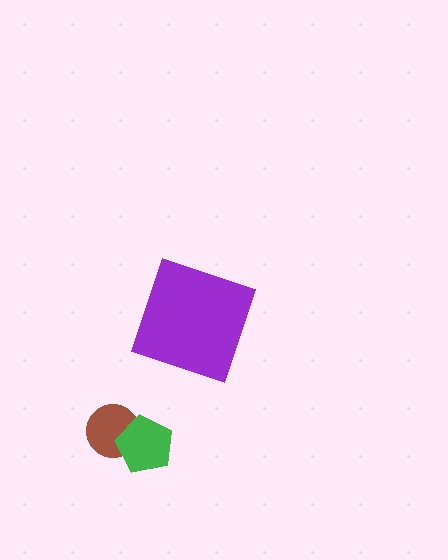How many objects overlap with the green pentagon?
1 object overlaps with the green pentagon.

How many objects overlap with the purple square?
0 objects overlap with the purple square.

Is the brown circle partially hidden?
Yes, it is partially covered by another shape.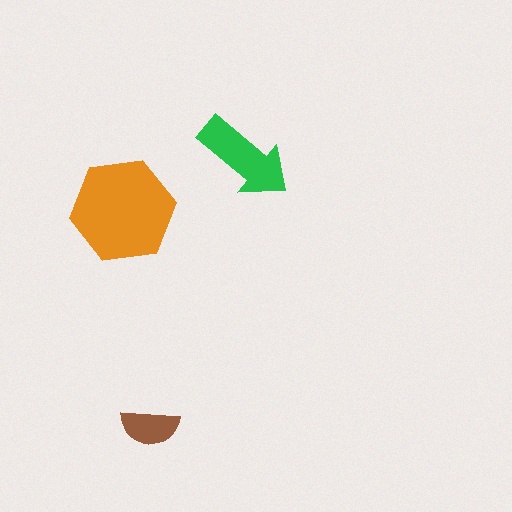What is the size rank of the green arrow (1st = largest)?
2nd.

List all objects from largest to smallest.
The orange hexagon, the green arrow, the brown semicircle.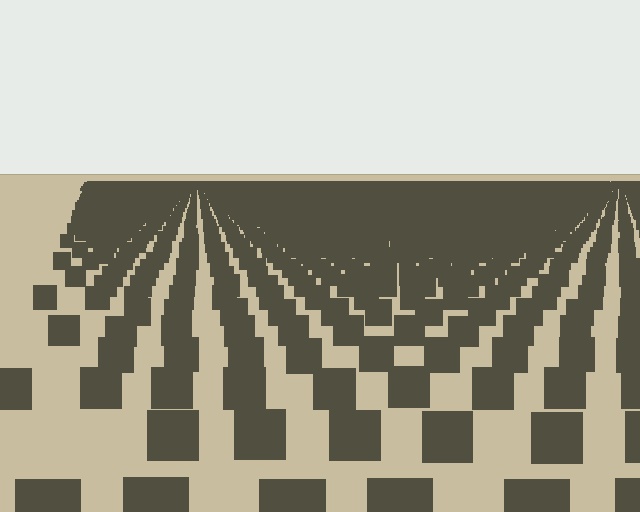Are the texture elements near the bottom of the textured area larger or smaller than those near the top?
Larger. Near the bottom, elements are closer to the viewer and appear at a bigger on-screen size.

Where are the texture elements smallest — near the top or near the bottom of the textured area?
Near the top.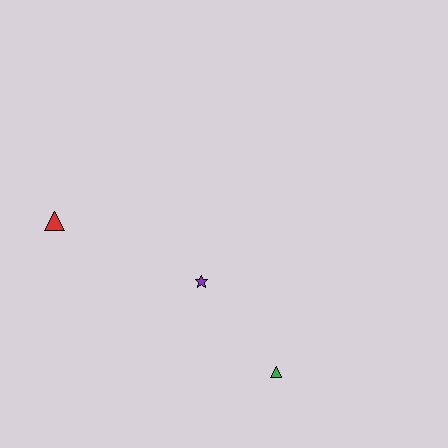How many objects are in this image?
There are 3 objects.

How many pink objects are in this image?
There are no pink objects.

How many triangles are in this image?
There are 2 triangles.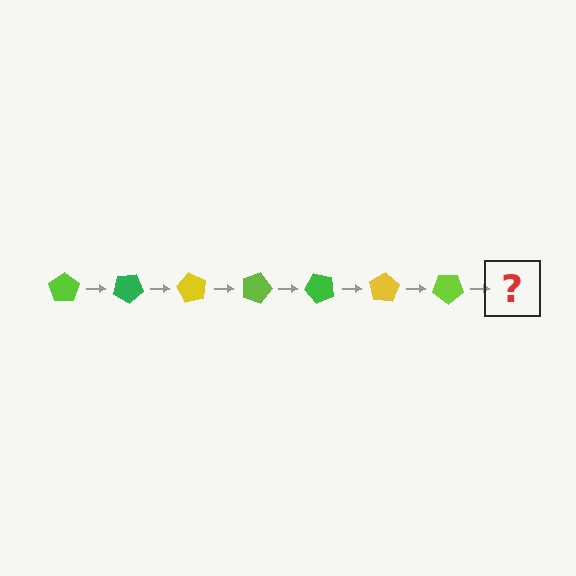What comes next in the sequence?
The next element should be a green pentagon, rotated 210 degrees from the start.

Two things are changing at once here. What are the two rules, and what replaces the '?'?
The two rules are that it rotates 30 degrees each step and the color cycles through lime, green, and yellow. The '?' should be a green pentagon, rotated 210 degrees from the start.